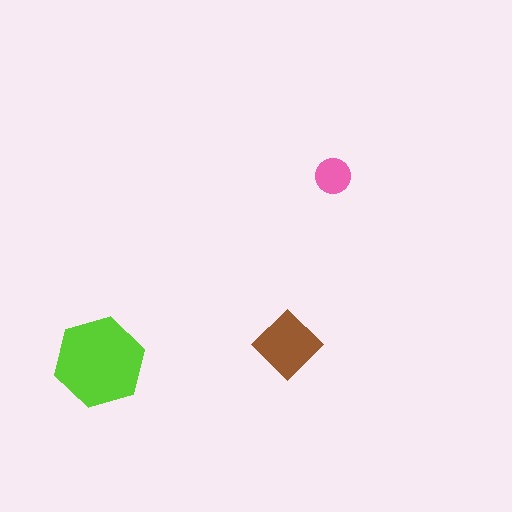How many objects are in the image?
There are 3 objects in the image.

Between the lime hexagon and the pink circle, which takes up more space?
The lime hexagon.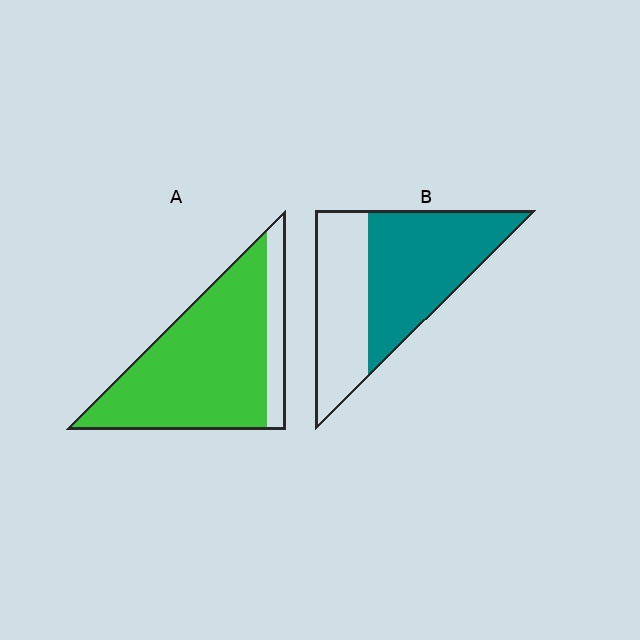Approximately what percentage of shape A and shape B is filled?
A is approximately 85% and B is approximately 60%.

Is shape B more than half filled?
Yes.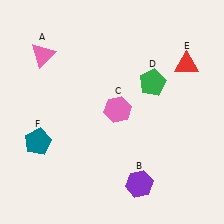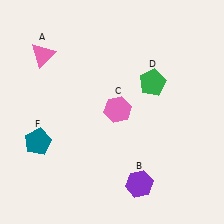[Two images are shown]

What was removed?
The red triangle (E) was removed in Image 2.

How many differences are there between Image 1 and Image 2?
There is 1 difference between the two images.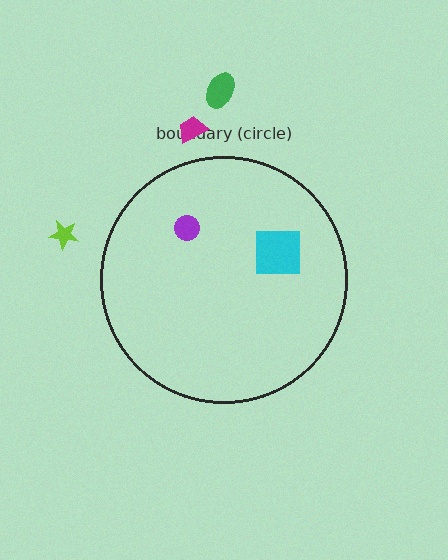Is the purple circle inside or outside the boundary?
Inside.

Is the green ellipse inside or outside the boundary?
Outside.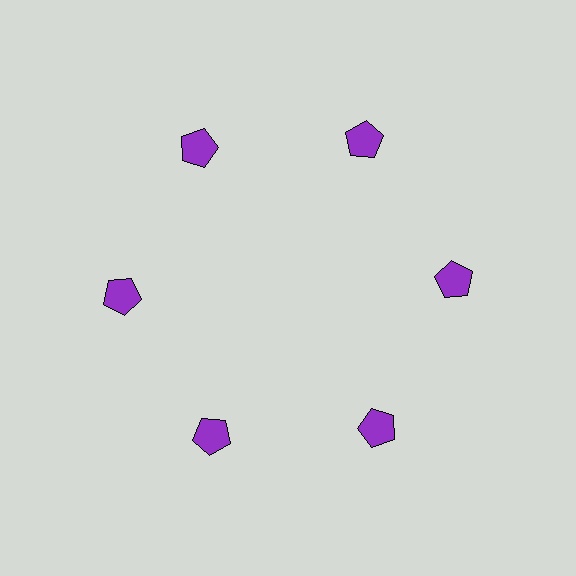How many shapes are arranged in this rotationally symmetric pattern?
There are 6 shapes, arranged in 6 groups of 1.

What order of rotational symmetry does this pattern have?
This pattern has 6-fold rotational symmetry.